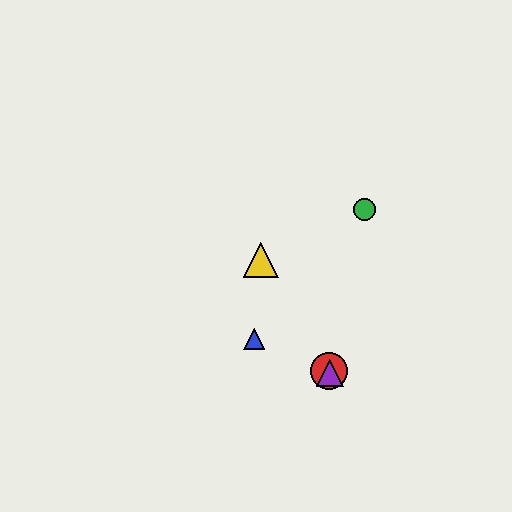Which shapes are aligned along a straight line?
The red circle, the yellow triangle, the purple triangle are aligned along a straight line.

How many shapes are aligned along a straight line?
3 shapes (the red circle, the yellow triangle, the purple triangle) are aligned along a straight line.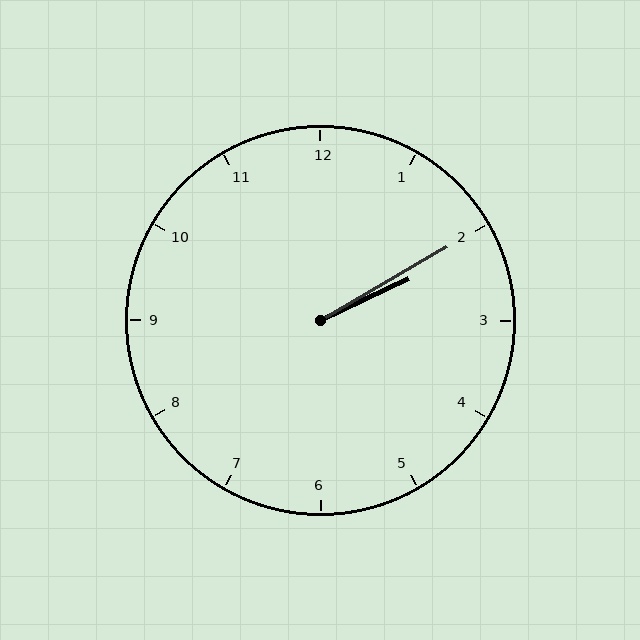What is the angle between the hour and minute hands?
Approximately 5 degrees.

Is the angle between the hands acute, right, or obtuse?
It is acute.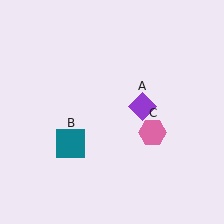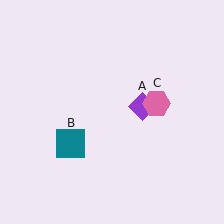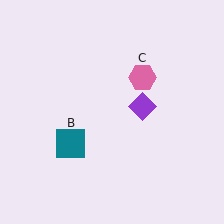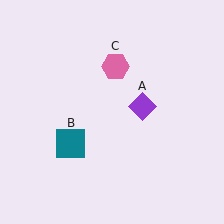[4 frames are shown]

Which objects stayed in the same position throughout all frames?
Purple diamond (object A) and teal square (object B) remained stationary.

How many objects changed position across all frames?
1 object changed position: pink hexagon (object C).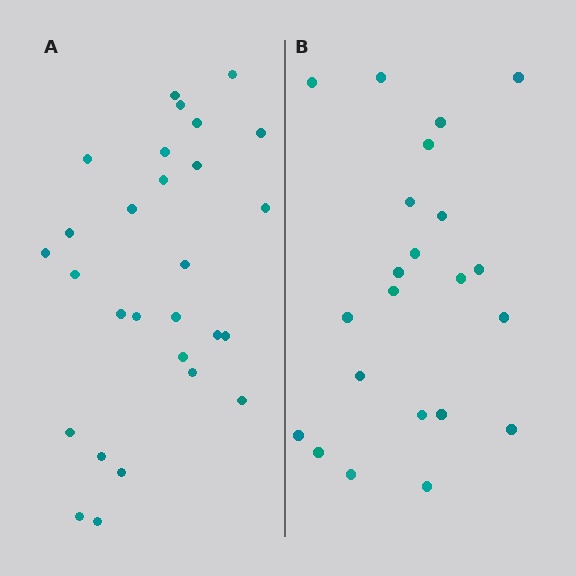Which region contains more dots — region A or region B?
Region A (the left region) has more dots.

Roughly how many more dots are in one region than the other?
Region A has about 6 more dots than region B.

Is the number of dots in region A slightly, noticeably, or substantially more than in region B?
Region A has noticeably more, but not dramatically so. The ratio is roughly 1.3 to 1.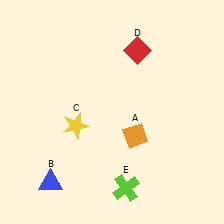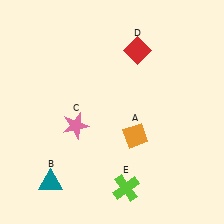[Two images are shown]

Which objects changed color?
B changed from blue to teal. C changed from yellow to pink.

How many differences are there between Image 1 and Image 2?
There are 2 differences between the two images.